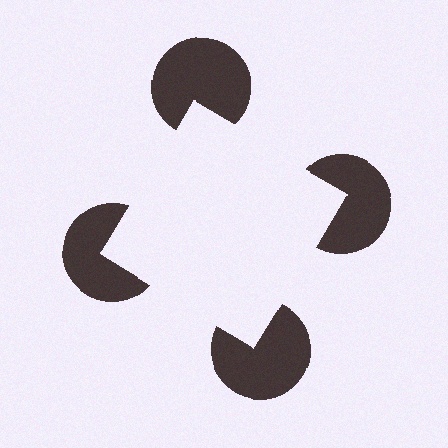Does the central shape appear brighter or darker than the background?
It typically appears slightly brighter than the background, even though no actual brightness change is drawn.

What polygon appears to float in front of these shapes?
An illusory square — its edges are inferred from the aligned wedge cuts in the pac-man discs, not physically drawn.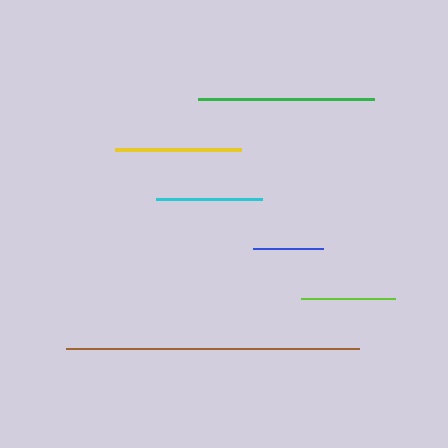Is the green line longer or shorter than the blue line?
The green line is longer than the blue line.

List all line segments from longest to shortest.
From longest to shortest: brown, green, yellow, cyan, lime, blue.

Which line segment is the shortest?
The blue line is the shortest at approximately 70 pixels.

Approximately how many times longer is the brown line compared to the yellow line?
The brown line is approximately 2.3 times the length of the yellow line.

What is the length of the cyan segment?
The cyan segment is approximately 106 pixels long.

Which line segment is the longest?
The brown line is the longest at approximately 294 pixels.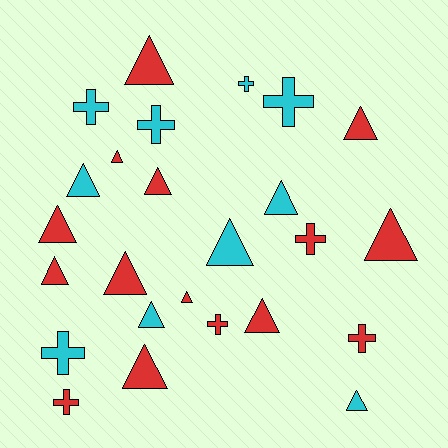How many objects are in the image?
There are 25 objects.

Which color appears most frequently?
Red, with 15 objects.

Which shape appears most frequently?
Triangle, with 16 objects.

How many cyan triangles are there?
There are 5 cyan triangles.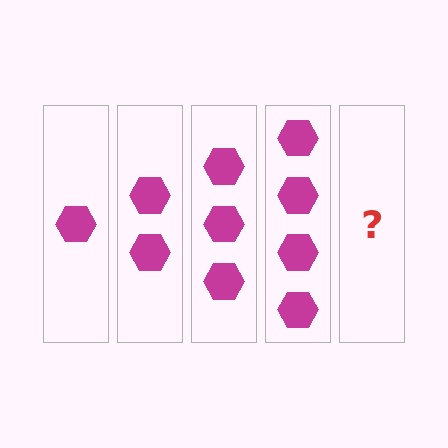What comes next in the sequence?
The next element should be 5 hexagons.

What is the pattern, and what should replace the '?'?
The pattern is that each step adds one more hexagon. The '?' should be 5 hexagons.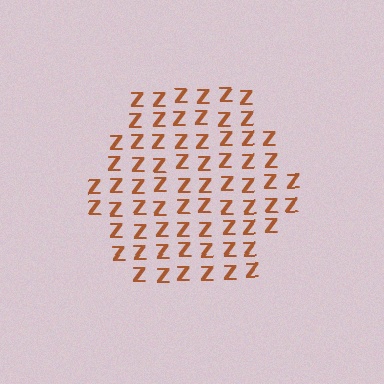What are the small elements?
The small elements are letter Z's.